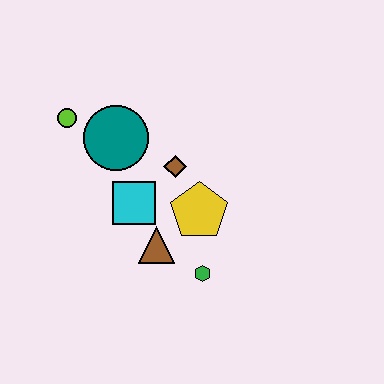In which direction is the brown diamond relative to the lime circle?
The brown diamond is to the right of the lime circle.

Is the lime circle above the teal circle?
Yes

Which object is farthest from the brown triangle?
The lime circle is farthest from the brown triangle.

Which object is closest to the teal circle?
The lime circle is closest to the teal circle.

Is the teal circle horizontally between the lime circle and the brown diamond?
Yes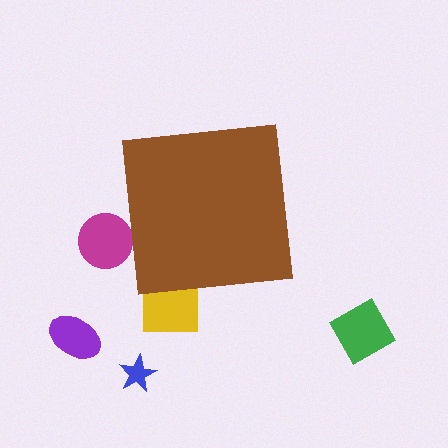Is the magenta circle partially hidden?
Yes, the magenta circle is partially hidden behind the brown square.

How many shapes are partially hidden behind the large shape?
2 shapes are partially hidden.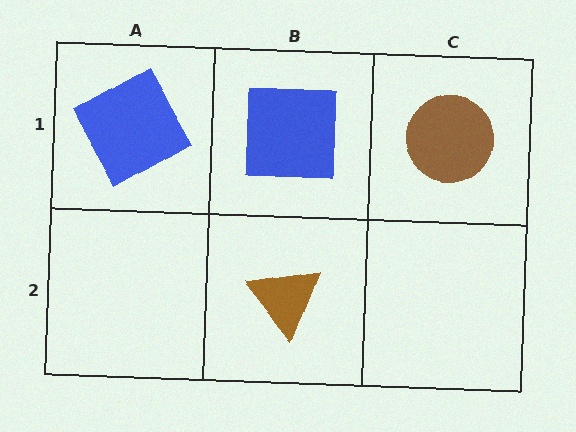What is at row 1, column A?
A blue square.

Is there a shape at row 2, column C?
No, that cell is empty.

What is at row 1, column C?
A brown circle.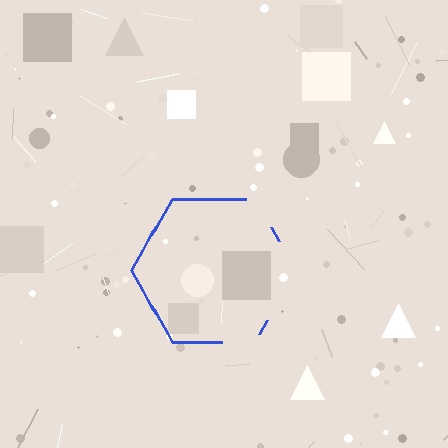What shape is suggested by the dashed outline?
The dashed outline suggests a hexagon.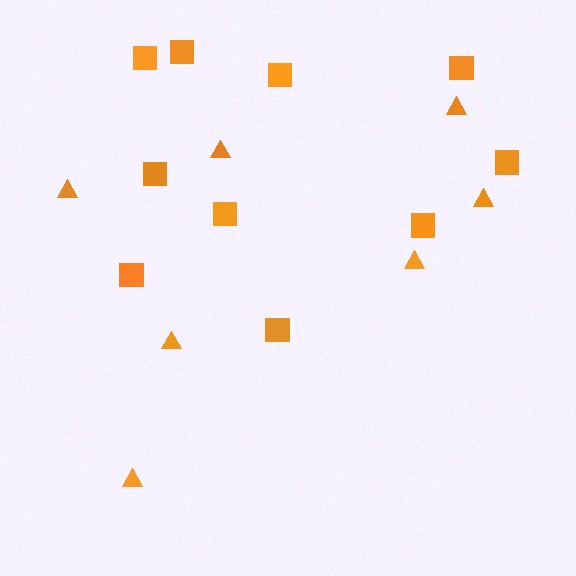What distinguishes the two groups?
There are 2 groups: one group of triangles (7) and one group of squares (10).